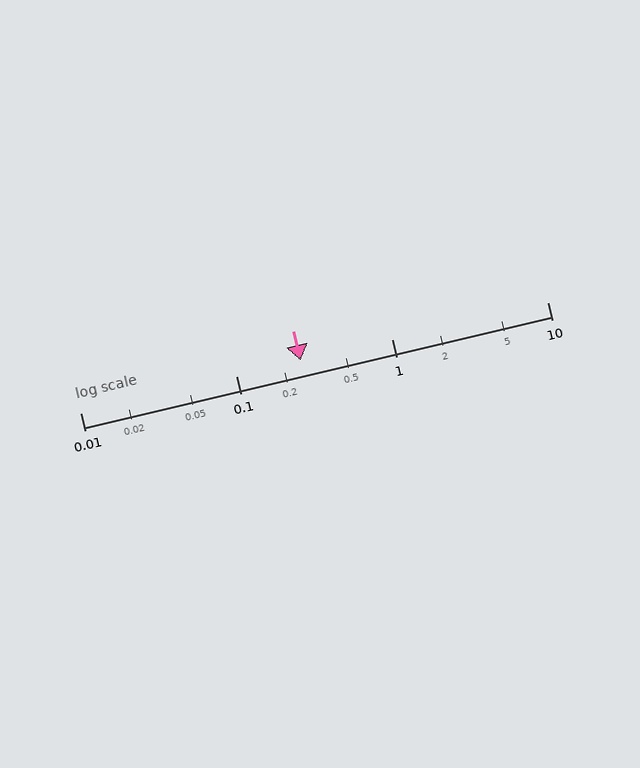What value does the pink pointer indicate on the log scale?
The pointer indicates approximately 0.26.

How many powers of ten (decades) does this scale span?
The scale spans 3 decades, from 0.01 to 10.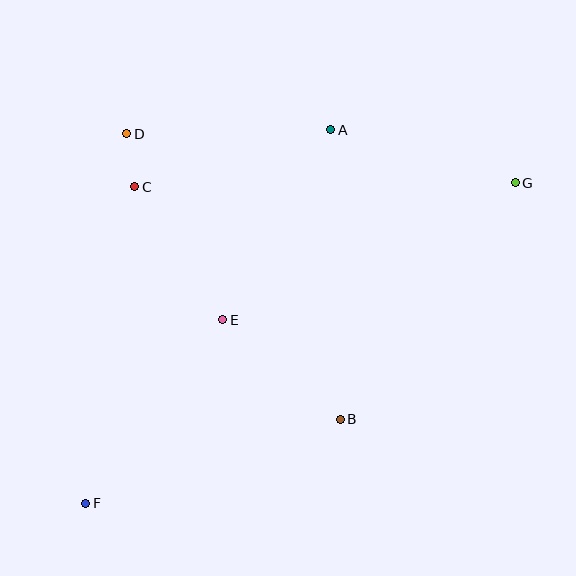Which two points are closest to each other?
Points C and D are closest to each other.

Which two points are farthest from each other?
Points F and G are farthest from each other.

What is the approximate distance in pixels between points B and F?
The distance between B and F is approximately 268 pixels.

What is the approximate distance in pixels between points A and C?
The distance between A and C is approximately 204 pixels.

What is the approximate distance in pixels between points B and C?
The distance between B and C is approximately 310 pixels.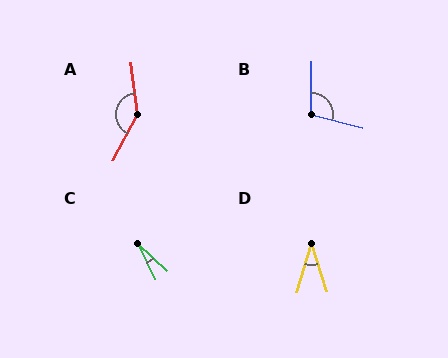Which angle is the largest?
A, at approximately 145 degrees.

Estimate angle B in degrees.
Approximately 104 degrees.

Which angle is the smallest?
C, at approximately 22 degrees.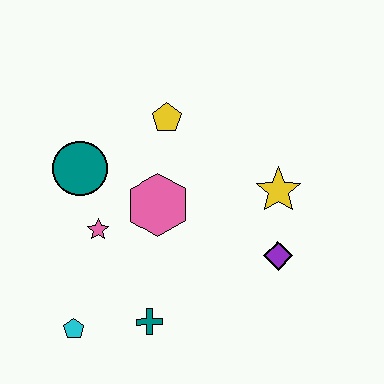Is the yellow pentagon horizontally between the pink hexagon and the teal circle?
No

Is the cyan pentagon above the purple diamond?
No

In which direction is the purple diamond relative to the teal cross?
The purple diamond is to the right of the teal cross.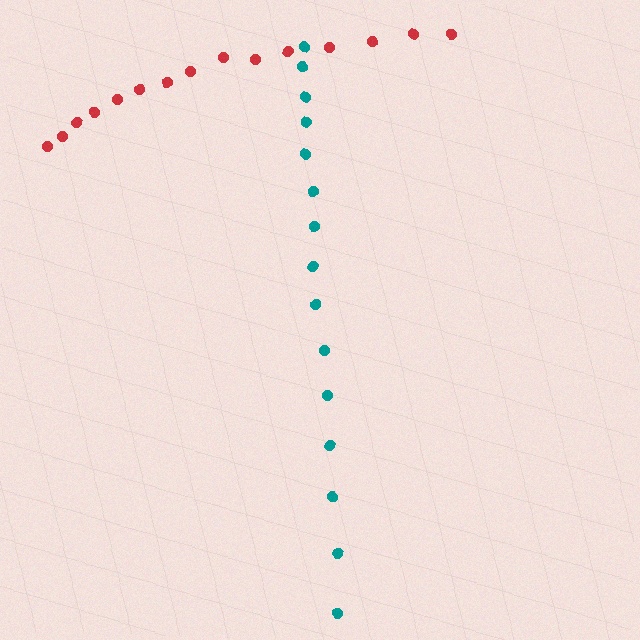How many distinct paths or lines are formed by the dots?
There are 2 distinct paths.